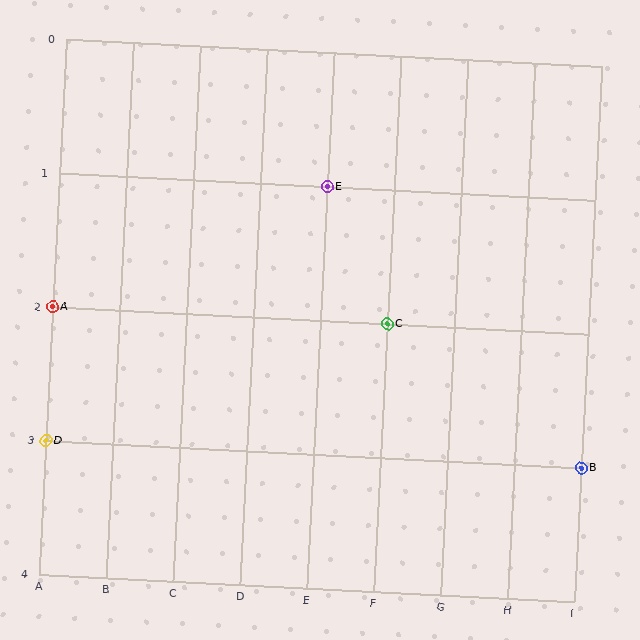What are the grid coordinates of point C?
Point C is at grid coordinates (F, 2).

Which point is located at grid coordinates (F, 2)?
Point C is at (F, 2).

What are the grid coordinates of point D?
Point D is at grid coordinates (A, 3).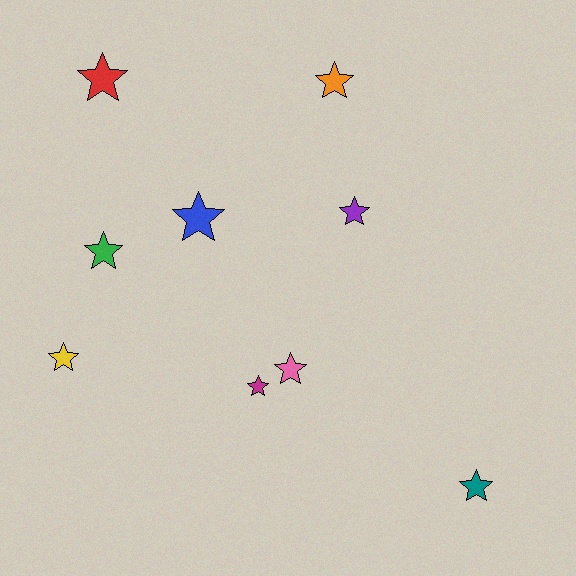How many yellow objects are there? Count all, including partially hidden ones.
There is 1 yellow object.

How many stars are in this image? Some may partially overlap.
There are 9 stars.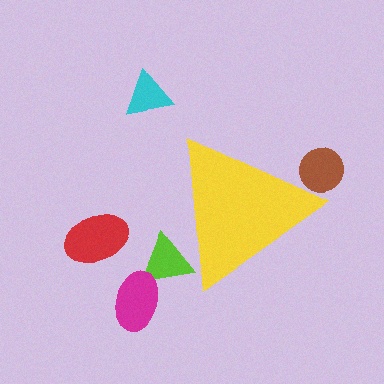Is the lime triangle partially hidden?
Yes, the lime triangle is partially hidden behind the yellow triangle.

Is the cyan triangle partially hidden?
No, the cyan triangle is fully visible.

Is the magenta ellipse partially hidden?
No, the magenta ellipse is fully visible.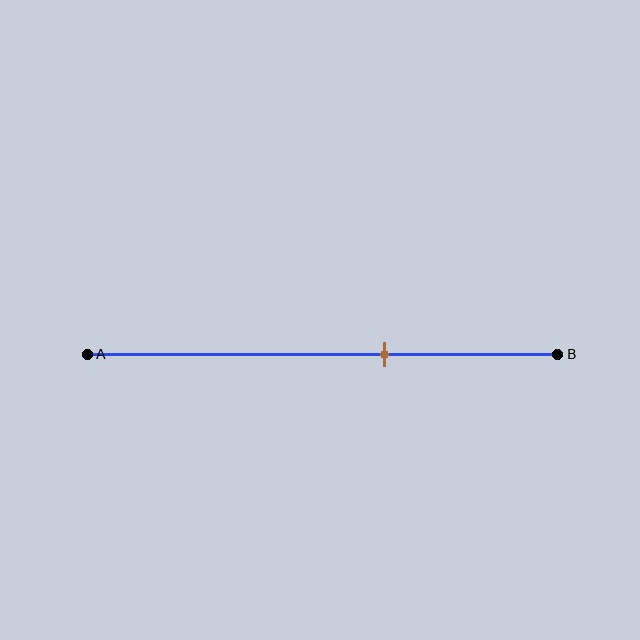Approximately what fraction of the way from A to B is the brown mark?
The brown mark is approximately 65% of the way from A to B.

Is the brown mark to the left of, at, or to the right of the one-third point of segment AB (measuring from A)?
The brown mark is to the right of the one-third point of segment AB.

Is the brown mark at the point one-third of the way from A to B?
No, the mark is at about 65% from A, not at the 33% one-third point.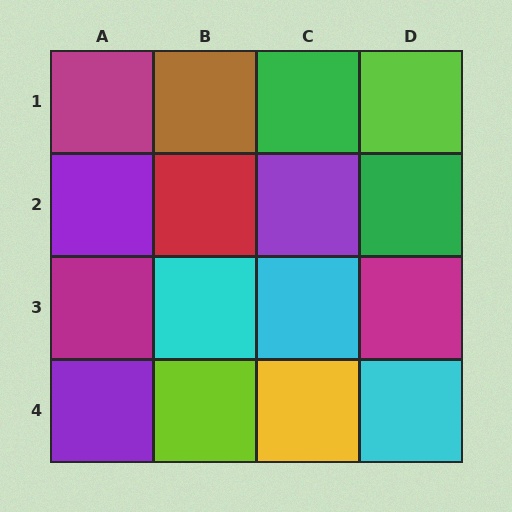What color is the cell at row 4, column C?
Yellow.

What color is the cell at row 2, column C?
Purple.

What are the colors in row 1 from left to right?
Magenta, brown, green, lime.